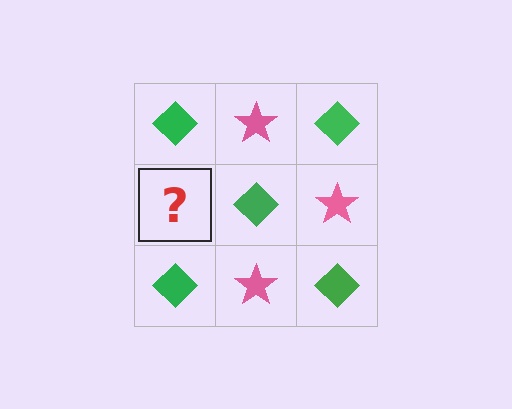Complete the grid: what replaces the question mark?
The question mark should be replaced with a pink star.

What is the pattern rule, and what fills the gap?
The rule is that it alternates green diamond and pink star in a checkerboard pattern. The gap should be filled with a pink star.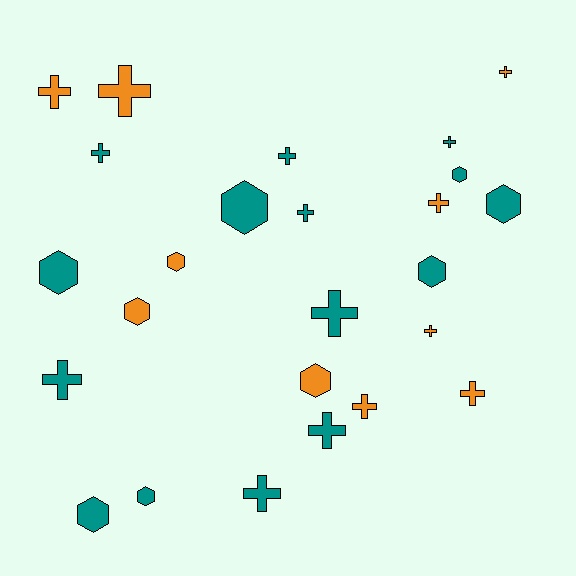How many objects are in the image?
There are 25 objects.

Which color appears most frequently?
Teal, with 15 objects.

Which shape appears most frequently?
Cross, with 15 objects.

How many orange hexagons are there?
There are 3 orange hexagons.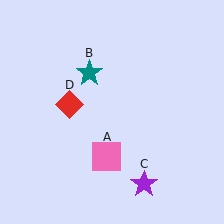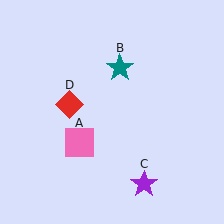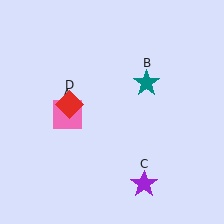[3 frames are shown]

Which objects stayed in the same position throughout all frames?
Purple star (object C) and red diamond (object D) remained stationary.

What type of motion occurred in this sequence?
The pink square (object A), teal star (object B) rotated clockwise around the center of the scene.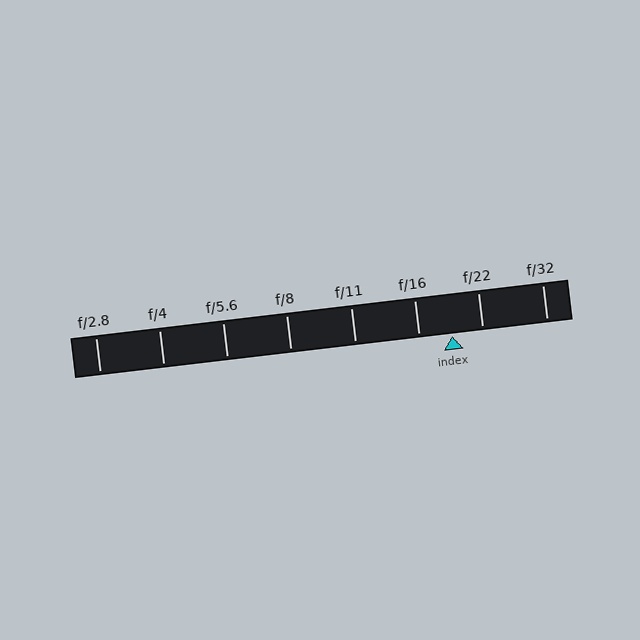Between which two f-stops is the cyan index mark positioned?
The index mark is between f/16 and f/22.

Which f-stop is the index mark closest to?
The index mark is closest to f/22.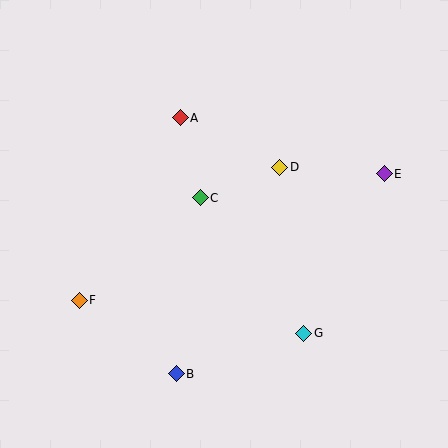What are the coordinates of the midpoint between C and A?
The midpoint between C and A is at (190, 158).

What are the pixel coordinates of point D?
Point D is at (280, 167).